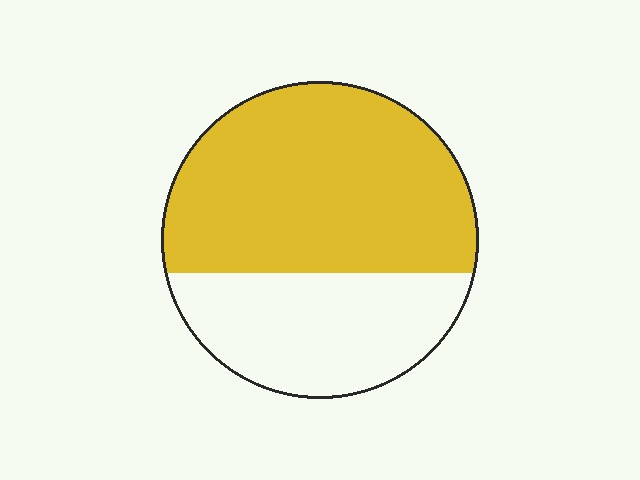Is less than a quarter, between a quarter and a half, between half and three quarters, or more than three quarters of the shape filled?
Between half and three quarters.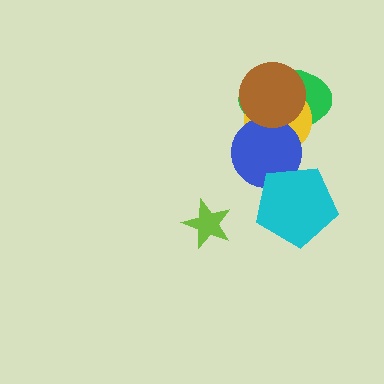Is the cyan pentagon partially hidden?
No, no other shape covers it.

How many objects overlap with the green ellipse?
3 objects overlap with the green ellipse.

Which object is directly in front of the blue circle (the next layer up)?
The brown circle is directly in front of the blue circle.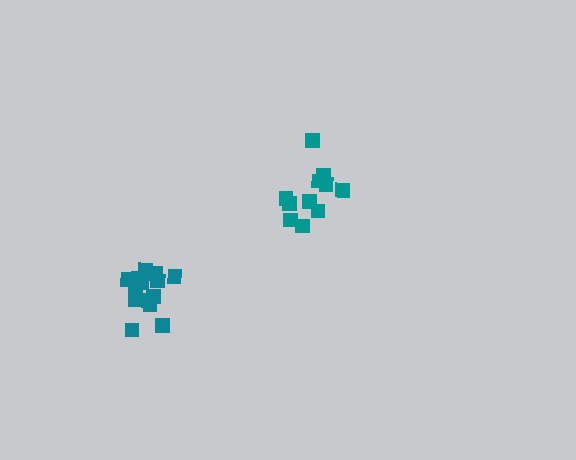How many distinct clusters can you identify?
There are 2 distinct clusters.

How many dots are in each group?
Group 1: 11 dots, Group 2: 14 dots (25 total).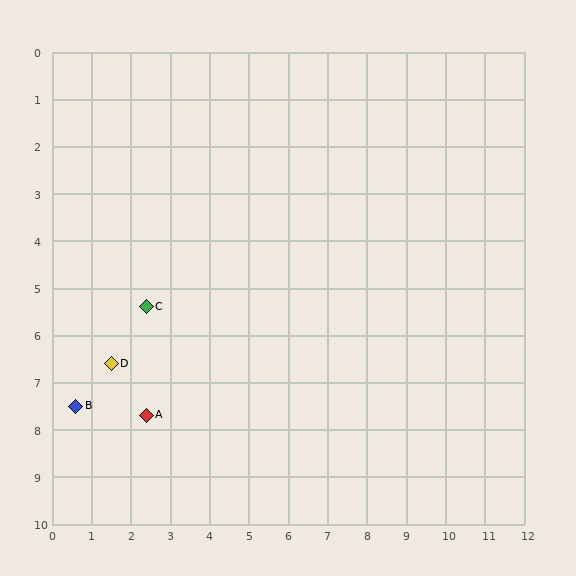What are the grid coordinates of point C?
Point C is at approximately (2.4, 5.4).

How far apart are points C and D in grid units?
Points C and D are about 1.5 grid units apart.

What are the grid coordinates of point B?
Point B is at approximately (0.6, 7.5).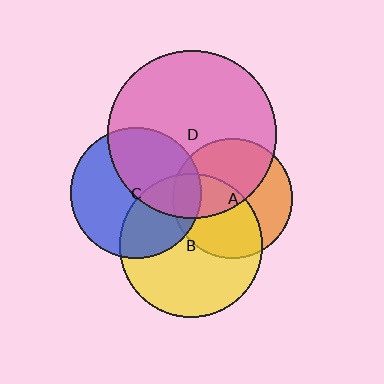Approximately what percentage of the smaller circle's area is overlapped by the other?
Approximately 15%.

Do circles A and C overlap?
Yes.